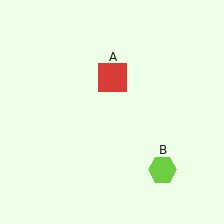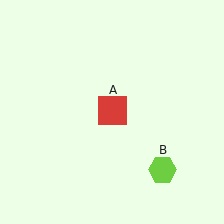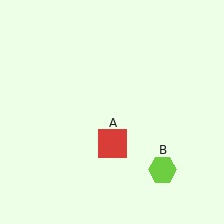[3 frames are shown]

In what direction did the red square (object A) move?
The red square (object A) moved down.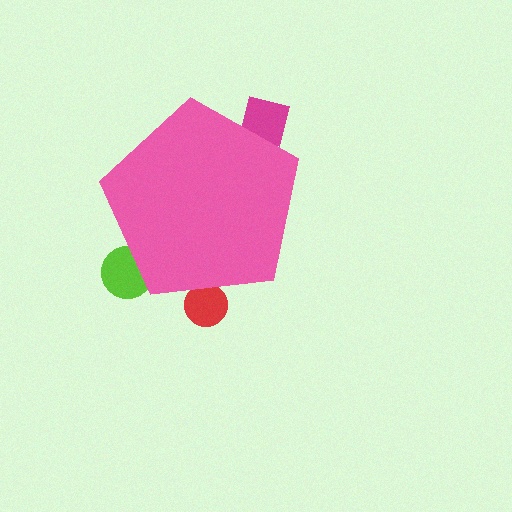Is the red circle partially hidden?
Yes, the red circle is partially hidden behind the pink pentagon.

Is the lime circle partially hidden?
Yes, the lime circle is partially hidden behind the pink pentagon.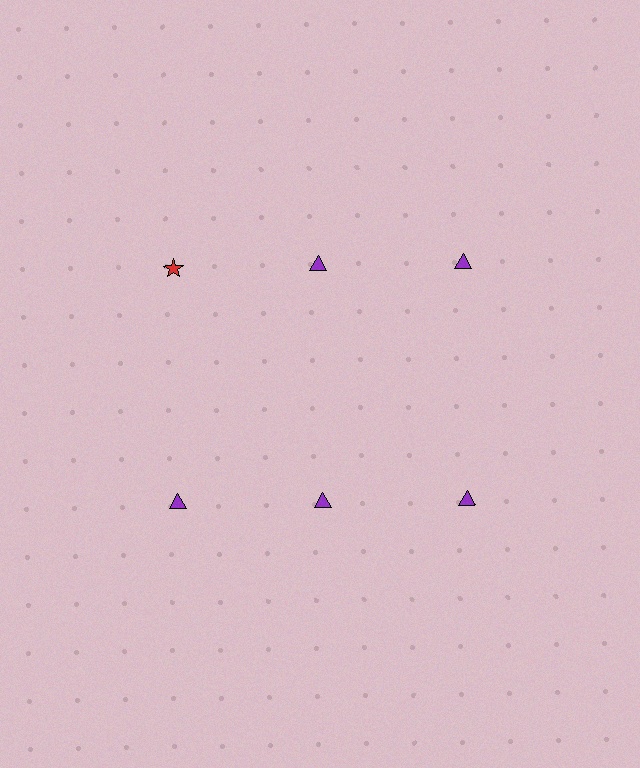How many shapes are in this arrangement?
There are 6 shapes arranged in a grid pattern.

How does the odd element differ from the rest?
It differs in both color (red instead of purple) and shape (star instead of triangle).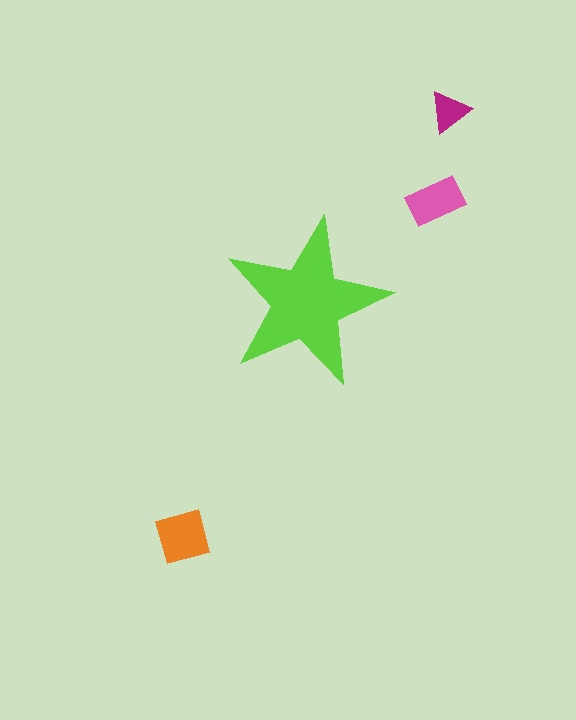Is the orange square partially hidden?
No, the orange square is fully visible.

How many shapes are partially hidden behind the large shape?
0 shapes are partially hidden.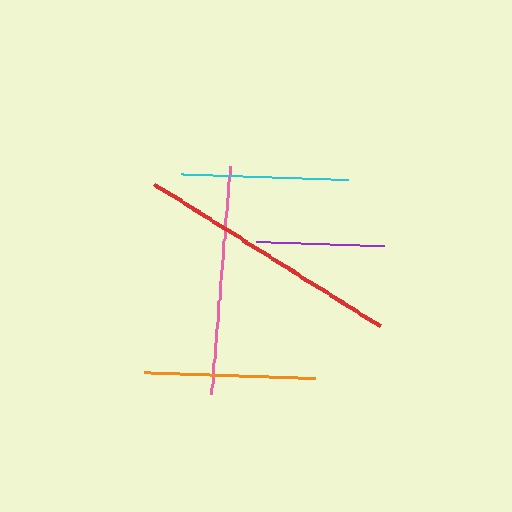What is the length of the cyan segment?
The cyan segment is approximately 167 pixels long.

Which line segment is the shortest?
The purple line is the shortest at approximately 129 pixels.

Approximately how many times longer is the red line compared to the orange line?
The red line is approximately 1.6 times the length of the orange line.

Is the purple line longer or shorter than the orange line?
The orange line is longer than the purple line.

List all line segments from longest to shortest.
From longest to shortest: red, pink, orange, cyan, purple.